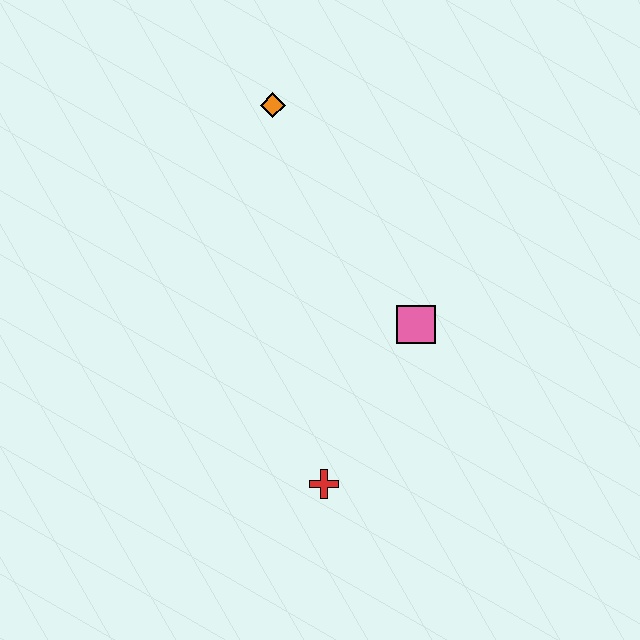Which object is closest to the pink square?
The red cross is closest to the pink square.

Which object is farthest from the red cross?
The orange diamond is farthest from the red cross.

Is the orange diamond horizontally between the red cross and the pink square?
No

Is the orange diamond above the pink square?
Yes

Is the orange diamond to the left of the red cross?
Yes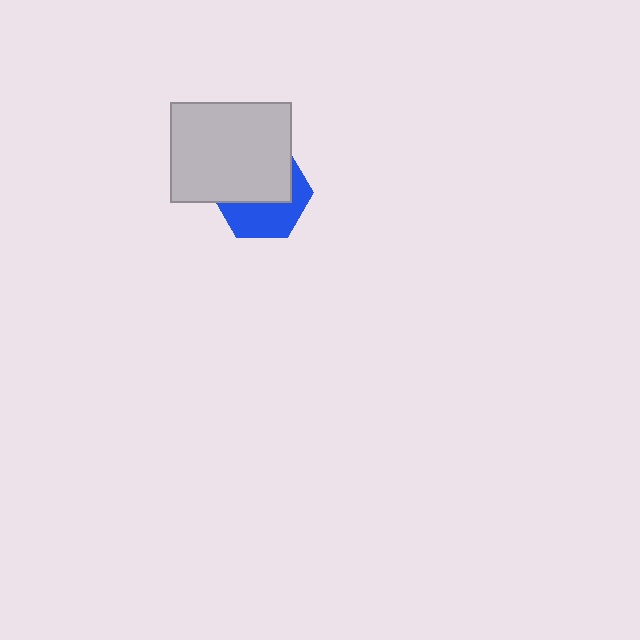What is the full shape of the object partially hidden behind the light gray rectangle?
The partially hidden object is a blue hexagon.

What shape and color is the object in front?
The object in front is a light gray rectangle.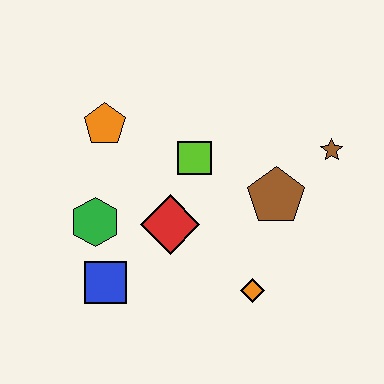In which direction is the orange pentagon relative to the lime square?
The orange pentagon is to the left of the lime square.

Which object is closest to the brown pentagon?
The brown star is closest to the brown pentagon.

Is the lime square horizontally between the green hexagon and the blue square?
No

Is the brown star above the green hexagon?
Yes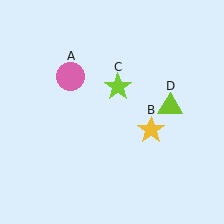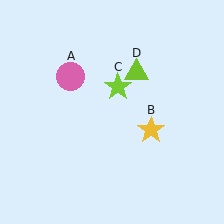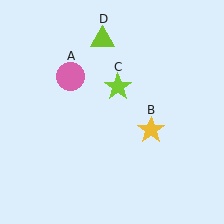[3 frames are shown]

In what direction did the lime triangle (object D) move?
The lime triangle (object D) moved up and to the left.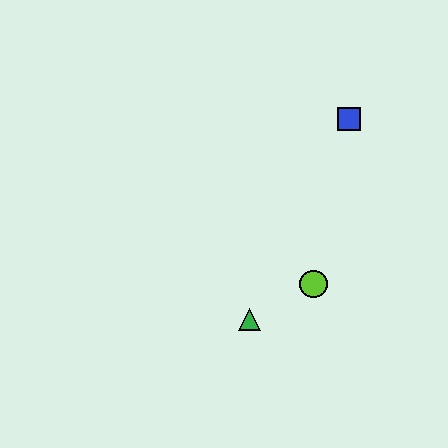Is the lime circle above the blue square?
No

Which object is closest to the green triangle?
The lime circle is closest to the green triangle.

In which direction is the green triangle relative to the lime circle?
The green triangle is to the left of the lime circle.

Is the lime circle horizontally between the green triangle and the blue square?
Yes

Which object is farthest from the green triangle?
The blue square is farthest from the green triangle.